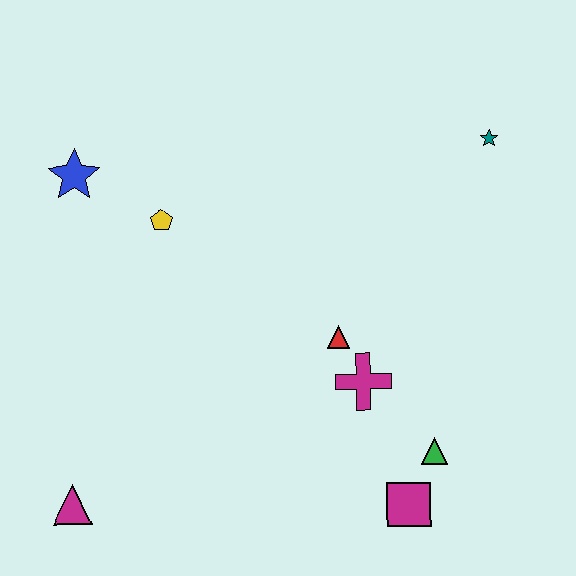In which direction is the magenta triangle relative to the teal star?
The magenta triangle is to the left of the teal star.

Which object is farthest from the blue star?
The magenta square is farthest from the blue star.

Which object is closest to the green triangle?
The magenta square is closest to the green triangle.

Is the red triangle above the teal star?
No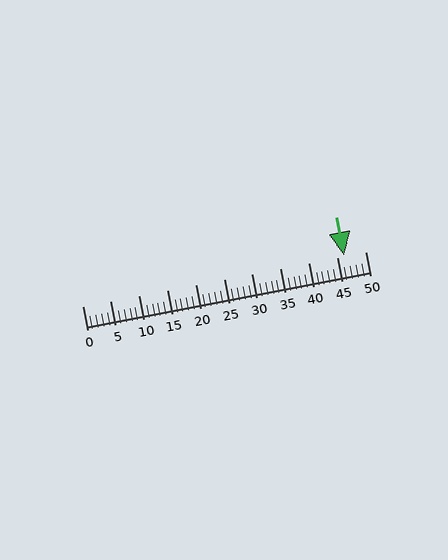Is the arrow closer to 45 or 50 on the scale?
The arrow is closer to 45.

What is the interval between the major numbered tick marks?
The major tick marks are spaced 5 units apart.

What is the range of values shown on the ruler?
The ruler shows values from 0 to 50.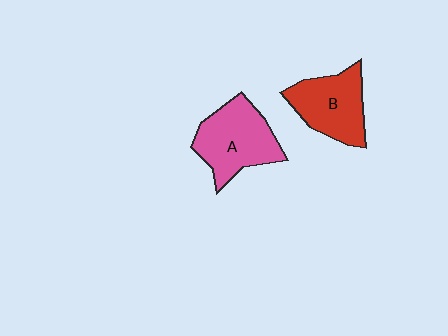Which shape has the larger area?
Shape A (pink).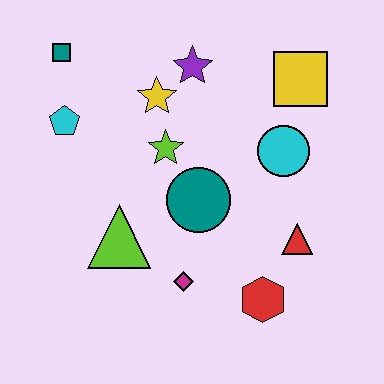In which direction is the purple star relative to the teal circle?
The purple star is above the teal circle.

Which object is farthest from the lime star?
The red hexagon is farthest from the lime star.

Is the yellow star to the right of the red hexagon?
No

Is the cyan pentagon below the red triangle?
No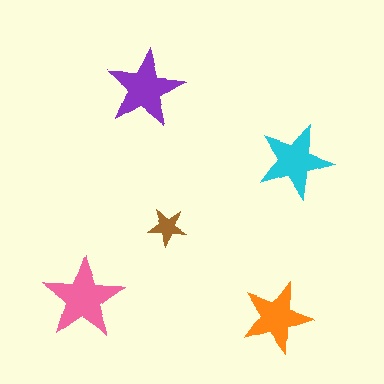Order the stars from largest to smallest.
the pink one, the purple one, the cyan one, the orange one, the brown one.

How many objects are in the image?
There are 5 objects in the image.